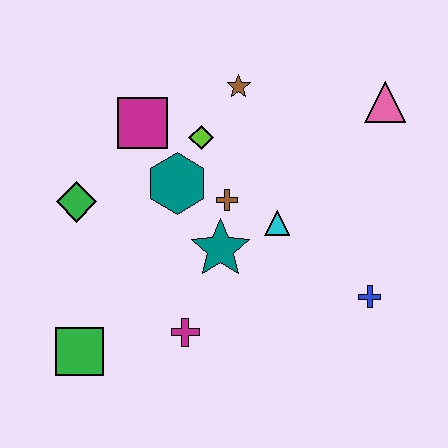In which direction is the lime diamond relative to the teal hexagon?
The lime diamond is above the teal hexagon.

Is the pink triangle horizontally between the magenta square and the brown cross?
No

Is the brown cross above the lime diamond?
No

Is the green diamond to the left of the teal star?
Yes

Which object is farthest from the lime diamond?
The green square is farthest from the lime diamond.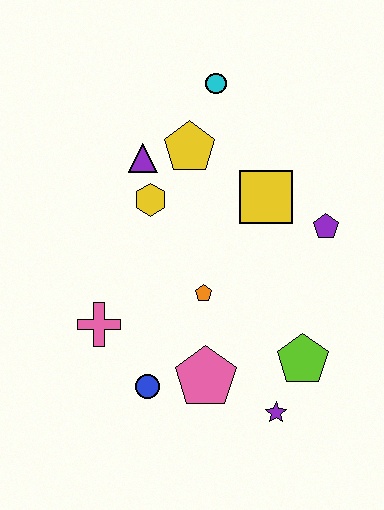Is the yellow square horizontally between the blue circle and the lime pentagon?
Yes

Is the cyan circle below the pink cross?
No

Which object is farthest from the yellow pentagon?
The purple star is farthest from the yellow pentagon.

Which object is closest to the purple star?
The lime pentagon is closest to the purple star.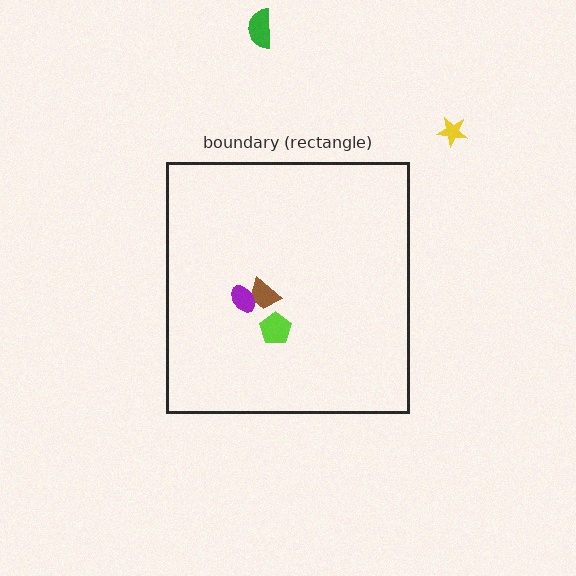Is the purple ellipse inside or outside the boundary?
Inside.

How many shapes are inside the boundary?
3 inside, 2 outside.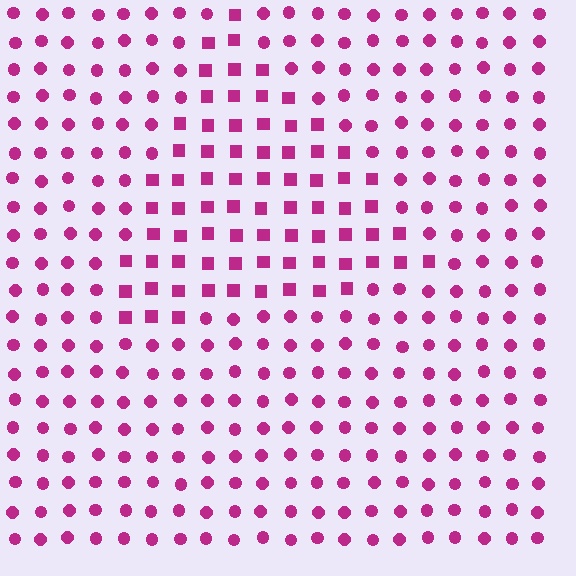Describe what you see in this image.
The image is filled with small magenta elements arranged in a uniform grid. A triangle-shaped region contains squares, while the surrounding area contains circles. The boundary is defined purely by the change in element shape.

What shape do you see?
I see a triangle.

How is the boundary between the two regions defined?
The boundary is defined by a change in element shape: squares inside vs. circles outside. All elements share the same color and spacing.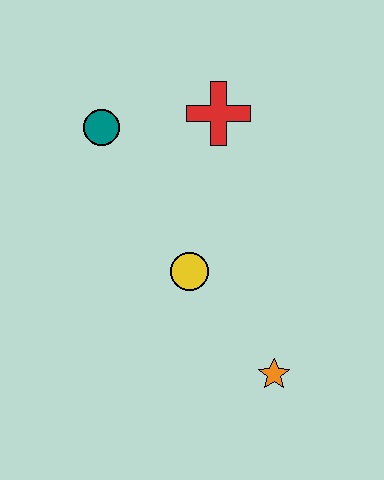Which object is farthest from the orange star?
The teal circle is farthest from the orange star.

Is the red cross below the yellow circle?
No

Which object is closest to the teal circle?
The red cross is closest to the teal circle.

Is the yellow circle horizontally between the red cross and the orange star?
No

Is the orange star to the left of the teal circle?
No